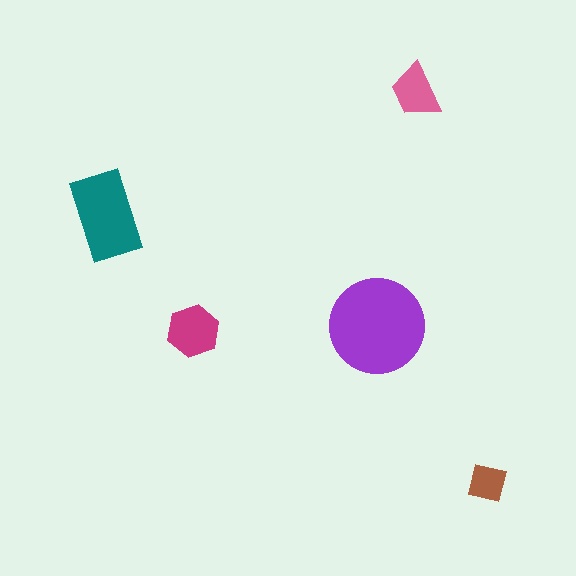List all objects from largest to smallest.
The purple circle, the teal rectangle, the magenta hexagon, the pink trapezoid, the brown square.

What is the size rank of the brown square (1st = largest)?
5th.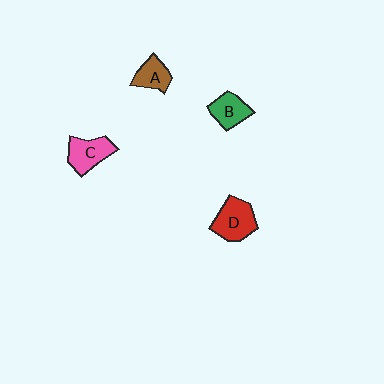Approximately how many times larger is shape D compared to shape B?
Approximately 1.4 times.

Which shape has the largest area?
Shape D (red).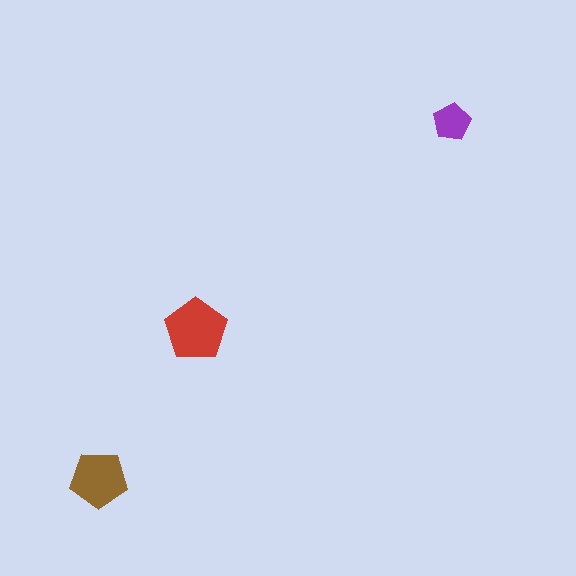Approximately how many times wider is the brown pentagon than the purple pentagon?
About 1.5 times wider.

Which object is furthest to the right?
The purple pentagon is rightmost.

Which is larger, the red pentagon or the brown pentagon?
The red one.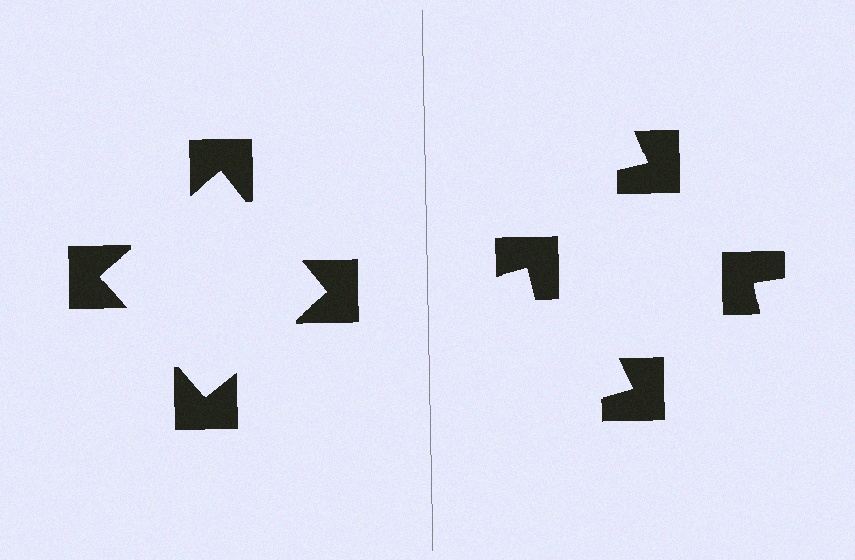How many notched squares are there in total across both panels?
8 — 4 on each side.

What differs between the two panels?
The notched squares are positioned identically on both sides; only the wedge orientations differ. On the left they align to a square; on the right they are misaligned.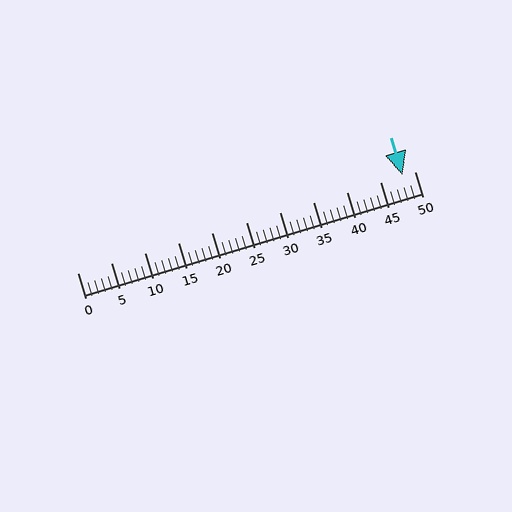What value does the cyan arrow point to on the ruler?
The cyan arrow points to approximately 48.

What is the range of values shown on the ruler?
The ruler shows values from 0 to 50.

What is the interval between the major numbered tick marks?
The major tick marks are spaced 5 units apart.